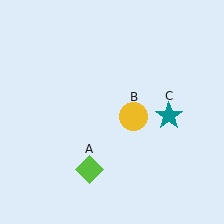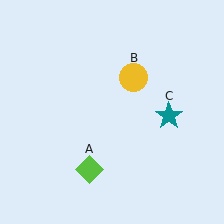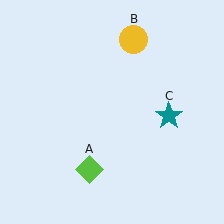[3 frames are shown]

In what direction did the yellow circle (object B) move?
The yellow circle (object B) moved up.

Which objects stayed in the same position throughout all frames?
Lime diamond (object A) and teal star (object C) remained stationary.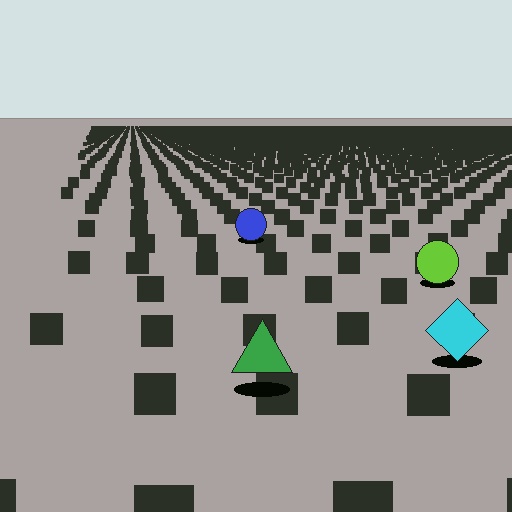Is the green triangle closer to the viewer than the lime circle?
Yes. The green triangle is closer — you can tell from the texture gradient: the ground texture is coarser near it.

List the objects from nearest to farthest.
From nearest to farthest: the green triangle, the cyan diamond, the lime circle, the blue circle.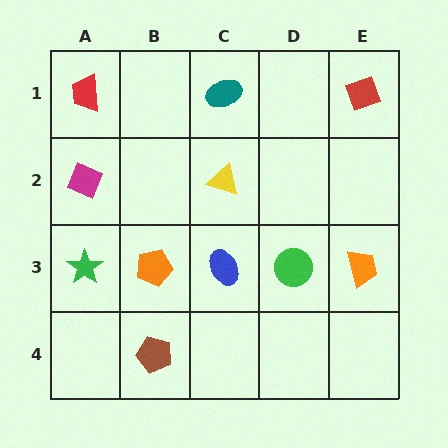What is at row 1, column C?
A teal ellipse.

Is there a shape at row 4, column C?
No, that cell is empty.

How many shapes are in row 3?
5 shapes.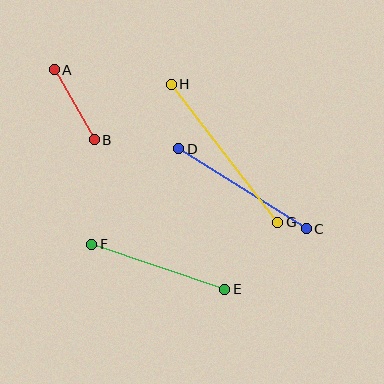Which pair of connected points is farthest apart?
Points G and H are farthest apart.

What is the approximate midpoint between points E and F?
The midpoint is at approximately (158, 267) pixels.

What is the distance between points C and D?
The distance is approximately 151 pixels.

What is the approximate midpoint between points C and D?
The midpoint is at approximately (242, 189) pixels.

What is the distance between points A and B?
The distance is approximately 81 pixels.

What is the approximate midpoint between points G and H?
The midpoint is at approximately (225, 153) pixels.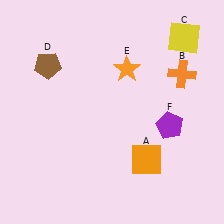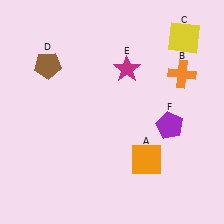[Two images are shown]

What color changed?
The star (E) changed from orange in Image 1 to magenta in Image 2.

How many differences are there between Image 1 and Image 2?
There is 1 difference between the two images.